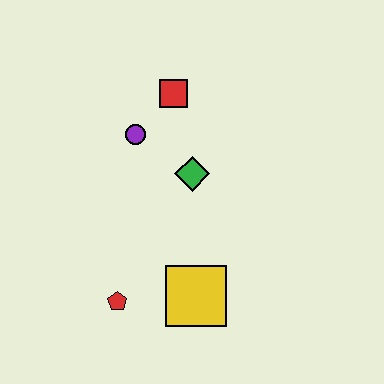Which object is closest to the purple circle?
The red square is closest to the purple circle.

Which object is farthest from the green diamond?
The red pentagon is farthest from the green diamond.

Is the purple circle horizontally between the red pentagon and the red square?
Yes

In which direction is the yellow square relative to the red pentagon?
The yellow square is to the right of the red pentagon.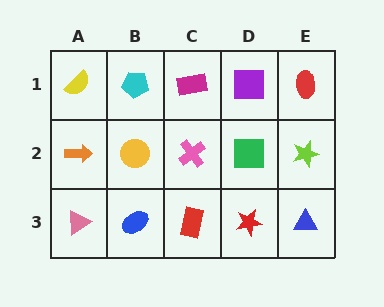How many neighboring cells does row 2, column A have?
3.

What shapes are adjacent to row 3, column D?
A green square (row 2, column D), a red rectangle (row 3, column C), a blue triangle (row 3, column E).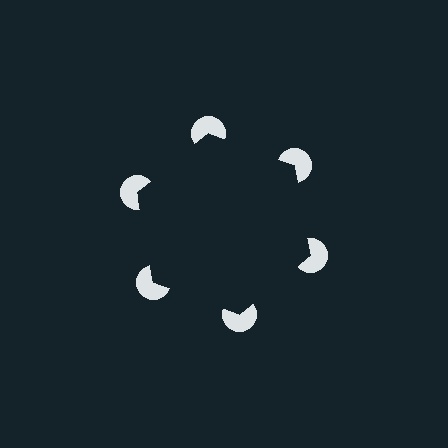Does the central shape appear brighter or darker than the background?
It typically appears slightly darker than the background, even though no actual brightness change is drawn.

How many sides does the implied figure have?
6 sides.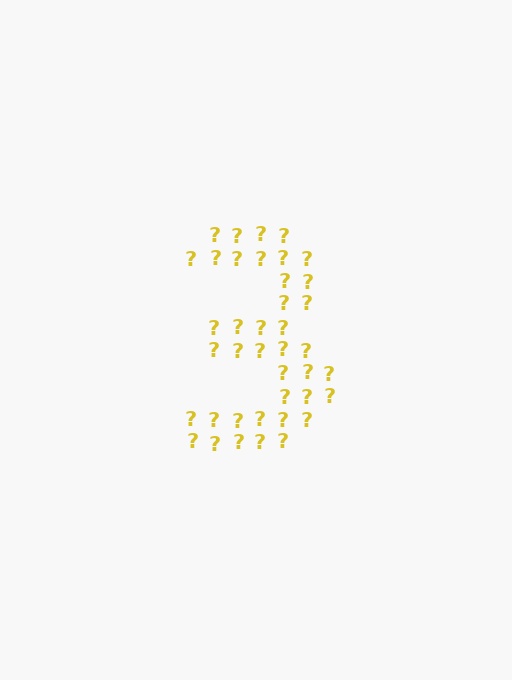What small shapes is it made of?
It is made of small question marks.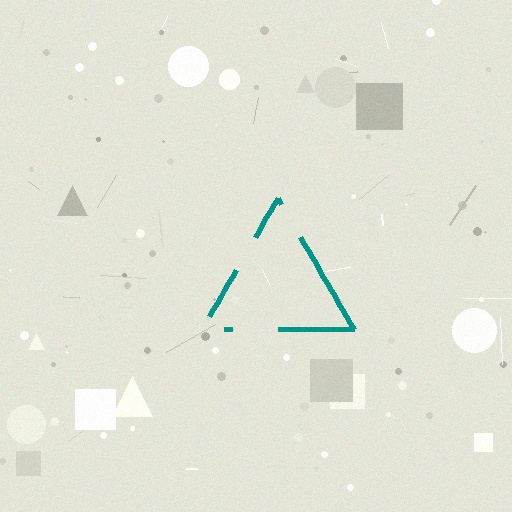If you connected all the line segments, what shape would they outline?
They would outline a triangle.